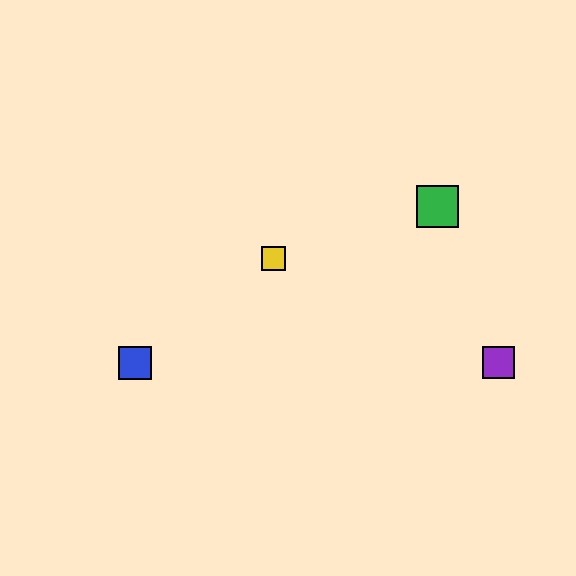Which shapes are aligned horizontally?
The red hexagon, the blue square, the purple square are aligned horizontally.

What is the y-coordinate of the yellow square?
The yellow square is at y≈258.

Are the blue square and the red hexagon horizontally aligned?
Yes, both are at y≈363.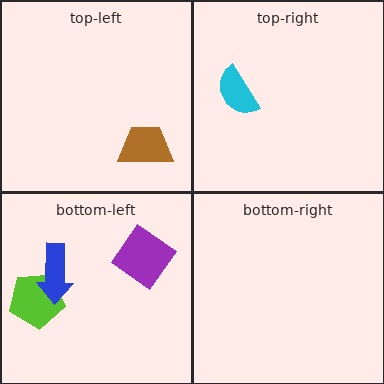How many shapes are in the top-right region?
1.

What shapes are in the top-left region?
The brown trapezoid.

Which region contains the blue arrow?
The bottom-left region.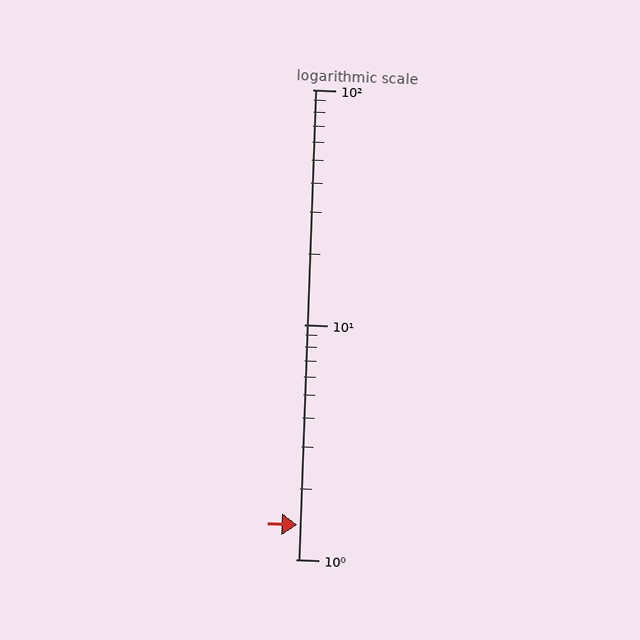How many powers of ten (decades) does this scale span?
The scale spans 2 decades, from 1 to 100.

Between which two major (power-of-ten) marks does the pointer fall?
The pointer is between 1 and 10.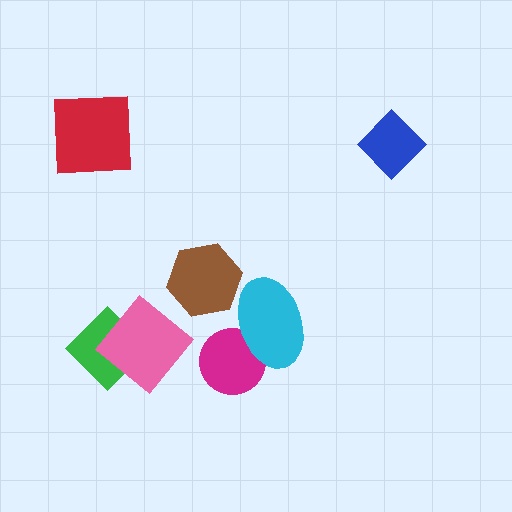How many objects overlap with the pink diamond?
1 object overlaps with the pink diamond.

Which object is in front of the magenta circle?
The cyan ellipse is in front of the magenta circle.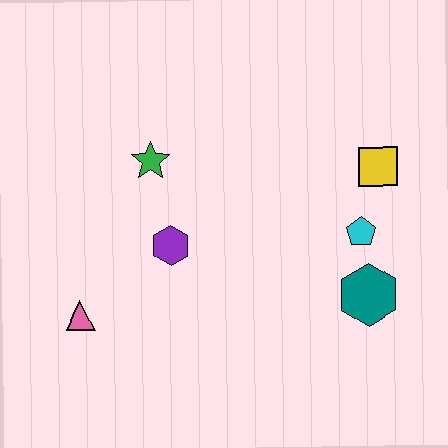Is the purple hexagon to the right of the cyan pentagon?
No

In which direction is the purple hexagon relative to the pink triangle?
The purple hexagon is to the right of the pink triangle.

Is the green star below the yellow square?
No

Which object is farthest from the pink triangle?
The yellow square is farthest from the pink triangle.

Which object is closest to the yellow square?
The cyan pentagon is closest to the yellow square.